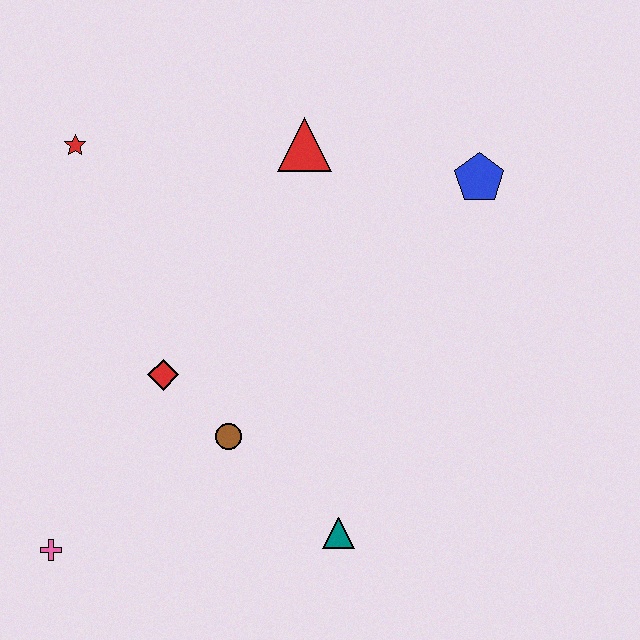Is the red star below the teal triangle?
No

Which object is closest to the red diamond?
The brown circle is closest to the red diamond.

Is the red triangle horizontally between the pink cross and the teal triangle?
Yes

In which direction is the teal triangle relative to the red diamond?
The teal triangle is to the right of the red diamond.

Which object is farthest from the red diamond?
The blue pentagon is farthest from the red diamond.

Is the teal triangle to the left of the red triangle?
No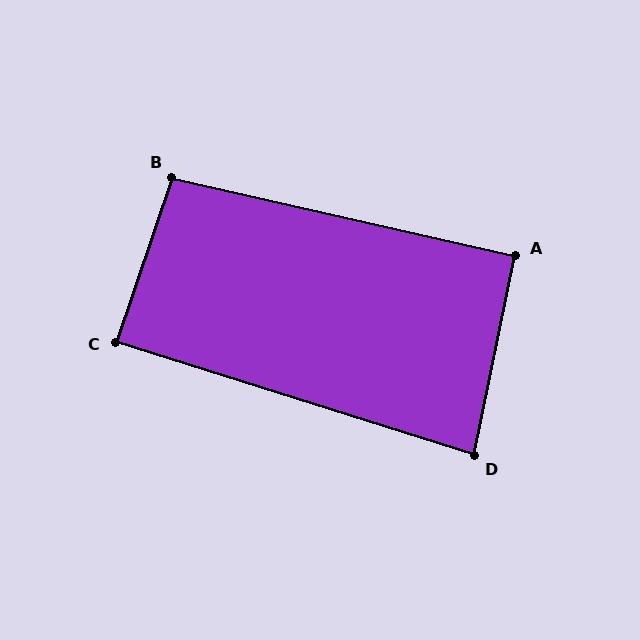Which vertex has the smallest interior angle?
D, at approximately 84 degrees.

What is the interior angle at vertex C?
Approximately 89 degrees (approximately right).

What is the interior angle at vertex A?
Approximately 91 degrees (approximately right).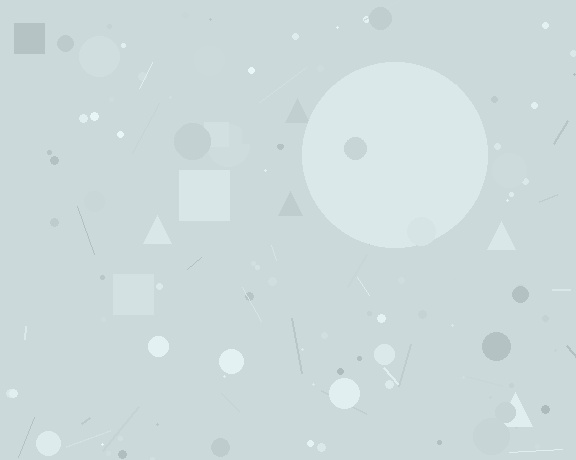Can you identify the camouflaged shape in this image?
The camouflaged shape is a circle.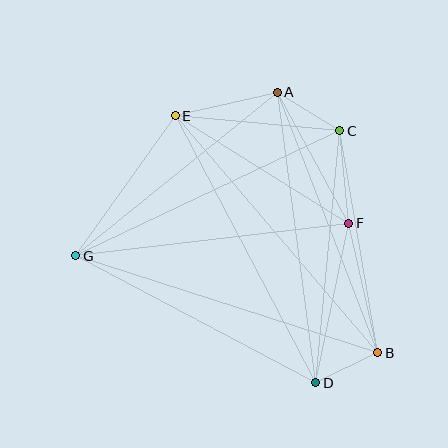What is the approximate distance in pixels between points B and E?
The distance between B and E is approximately 312 pixels.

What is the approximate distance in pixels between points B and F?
The distance between B and F is approximately 132 pixels.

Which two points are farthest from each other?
Points B and G are farthest from each other.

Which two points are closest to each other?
Points B and D are closest to each other.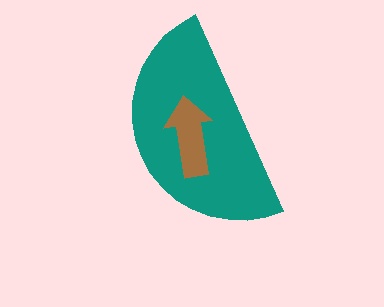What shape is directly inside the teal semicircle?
The brown arrow.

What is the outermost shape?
The teal semicircle.